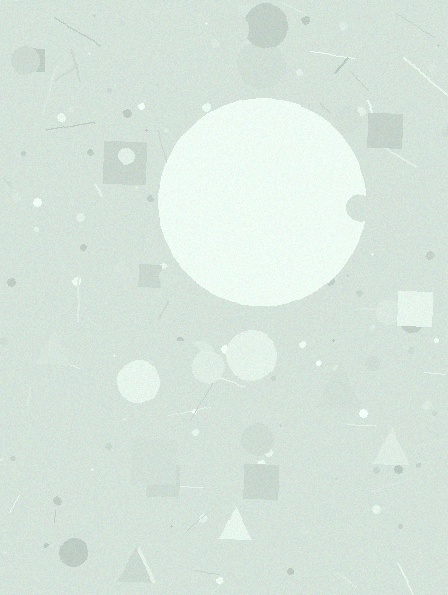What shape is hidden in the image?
A circle is hidden in the image.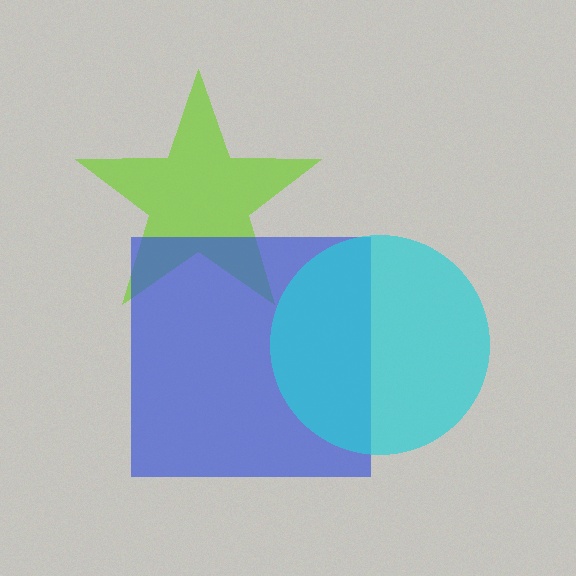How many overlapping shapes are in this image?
There are 3 overlapping shapes in the image.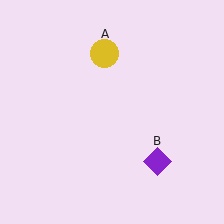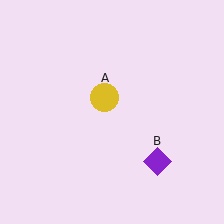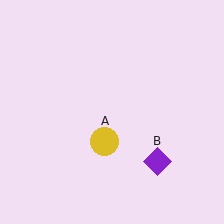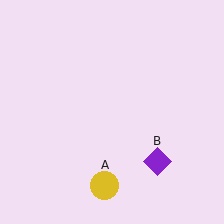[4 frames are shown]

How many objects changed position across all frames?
1 object changed position: yellow circle (object A).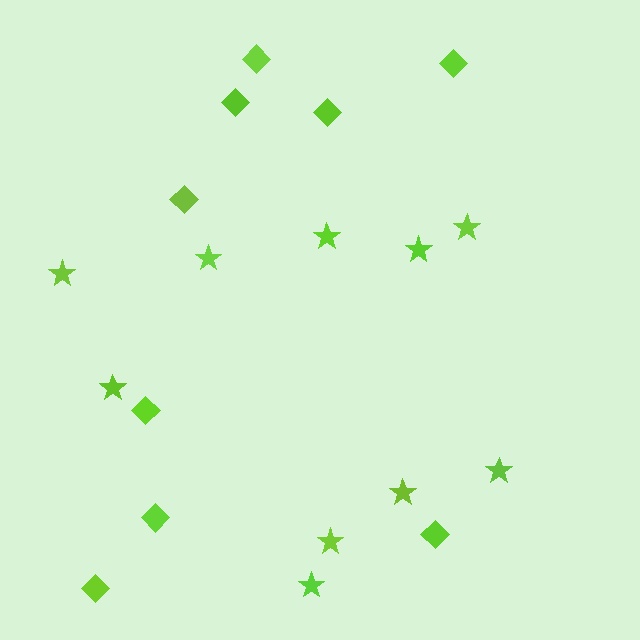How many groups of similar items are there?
There are 2 groups: one group of stars (10) and one group of diamonds (9).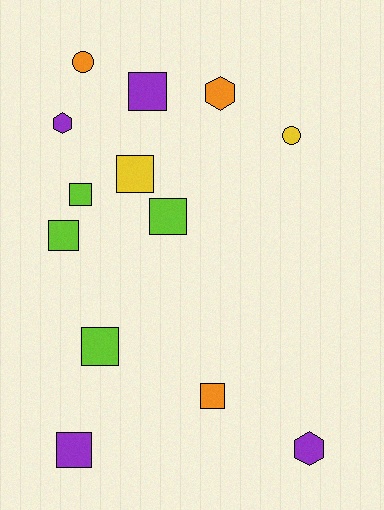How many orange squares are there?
There is 1 orange square.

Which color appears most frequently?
Lime, with 4 objects.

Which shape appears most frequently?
Square, with 8 objects.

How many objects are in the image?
There are 13 objects.